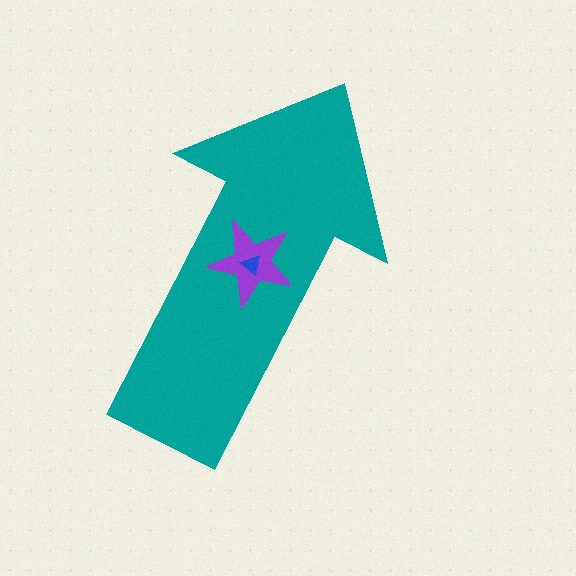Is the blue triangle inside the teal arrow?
Yes.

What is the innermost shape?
The blue triangle.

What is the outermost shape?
The teal arrow.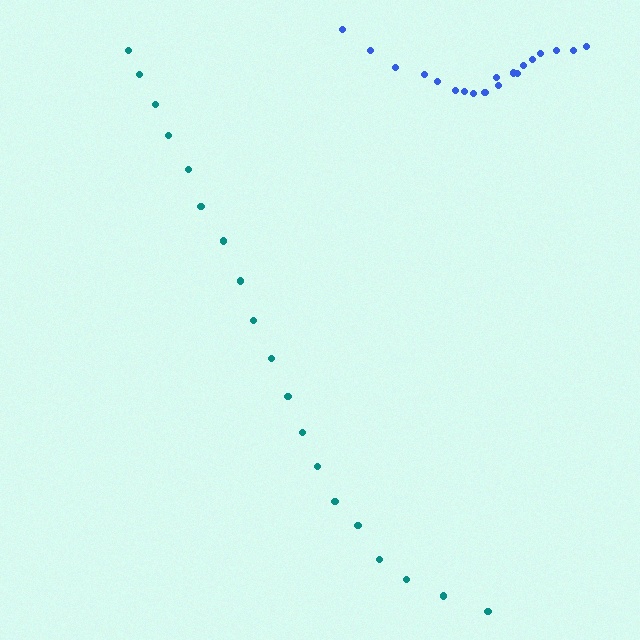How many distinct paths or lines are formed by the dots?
There are 2 distinct paths.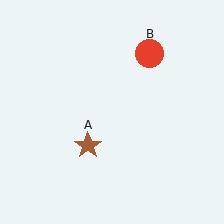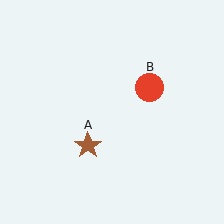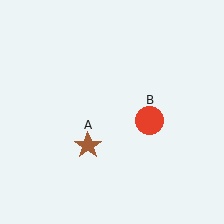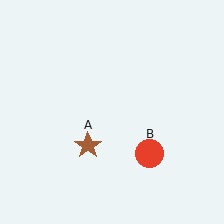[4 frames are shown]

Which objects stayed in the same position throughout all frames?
Brown star (object A) remained stationary.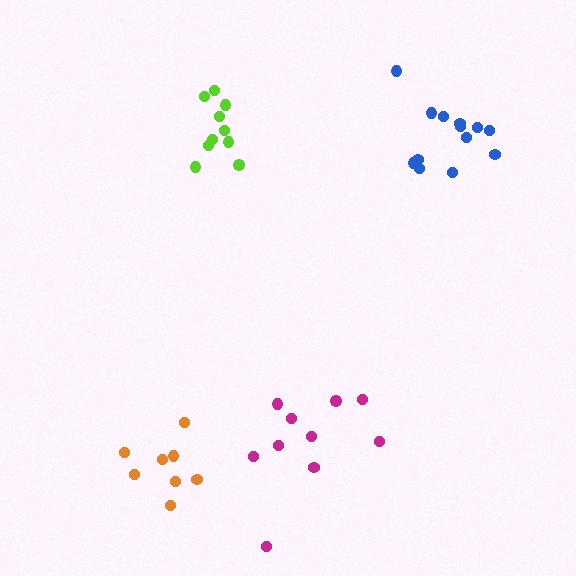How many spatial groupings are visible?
There are 4 spatial groupings.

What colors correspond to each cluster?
The clusters are colored: blue, lime, magenta, orange.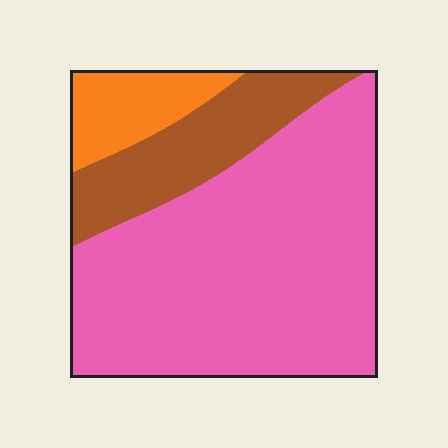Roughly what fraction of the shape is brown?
Brown takes up about one fifth (1/5) of the shape.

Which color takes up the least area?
Orange, at roughly 10%.